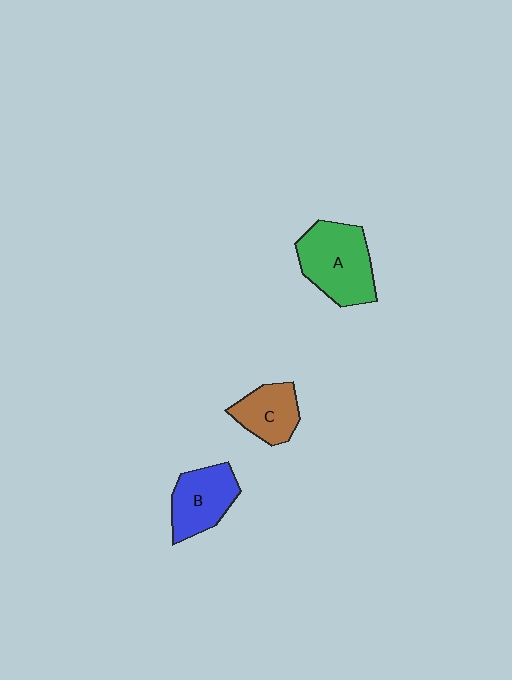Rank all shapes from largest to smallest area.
From largest to smallest: A (green), B (blue), C (brown).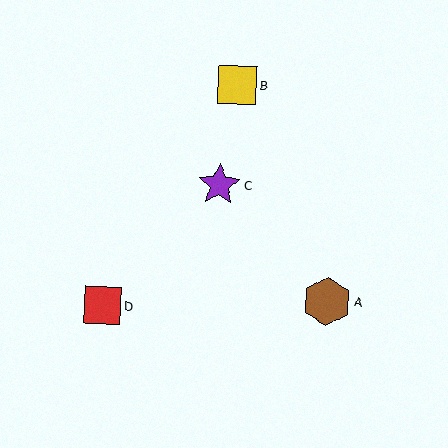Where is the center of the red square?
The center of the red square is at (102, 305).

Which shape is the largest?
The brown hexagon (labeled A) is the largest.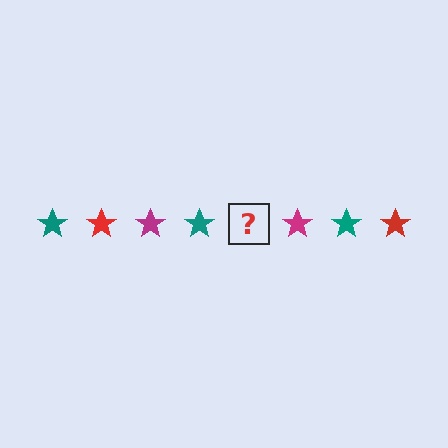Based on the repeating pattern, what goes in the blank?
The blank should be a red star.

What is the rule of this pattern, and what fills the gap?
The rule is that the pattern cycles through teal, red, magenta stars. The gap should be filled with a red star.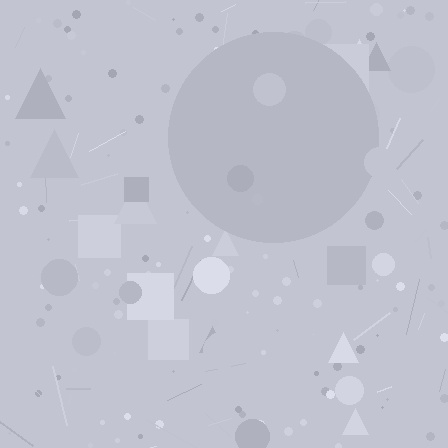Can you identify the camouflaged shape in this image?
The camouflaged shape is a circle.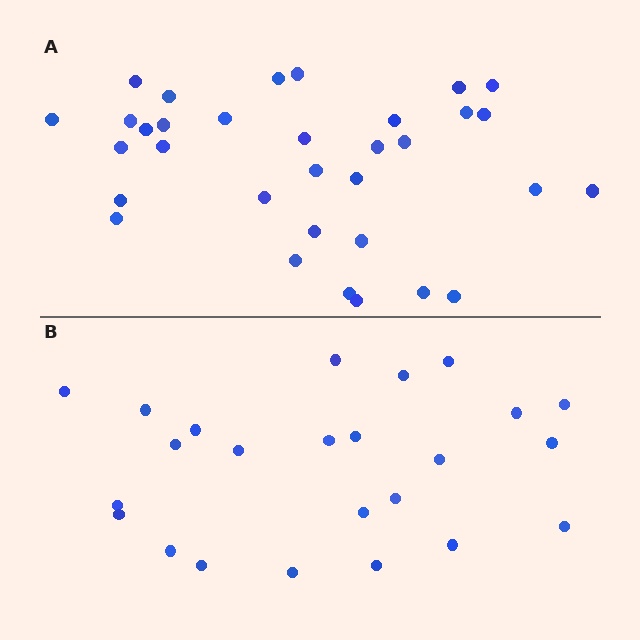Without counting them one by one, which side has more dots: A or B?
Region A (the top region) has more dots.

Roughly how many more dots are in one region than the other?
Region A has roughly 8 or so more dots than region B.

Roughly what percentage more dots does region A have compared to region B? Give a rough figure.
About 40% more.